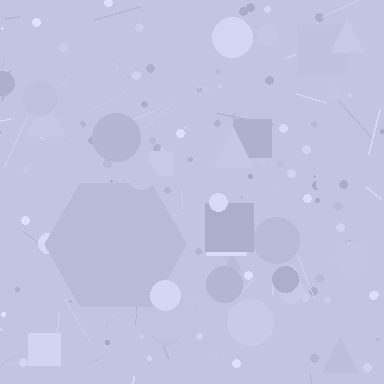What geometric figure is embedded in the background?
A hexagon is embedded in the background.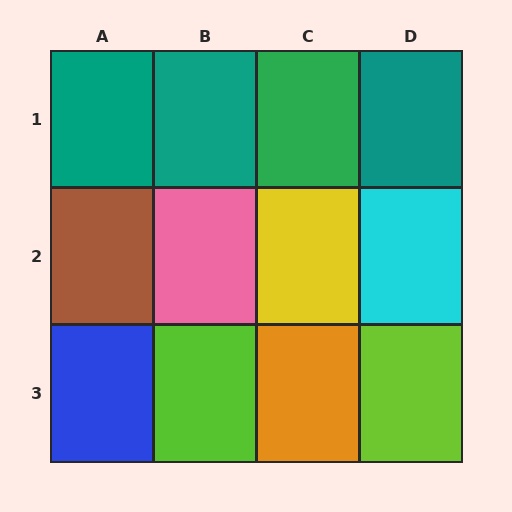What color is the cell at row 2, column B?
Pink.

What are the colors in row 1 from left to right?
Teal, teal, green, teal.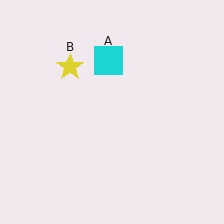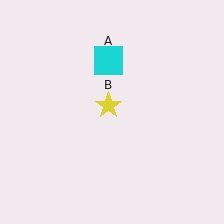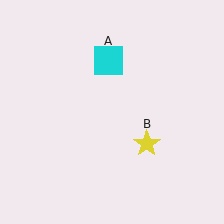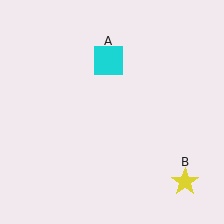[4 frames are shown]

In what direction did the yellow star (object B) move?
The yellow star (object B) moved down and to the right.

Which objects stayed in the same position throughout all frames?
Cyan square (object A) remained stationary.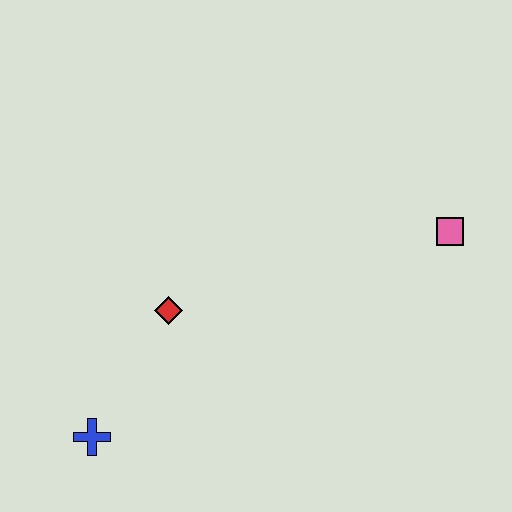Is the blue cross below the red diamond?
Yes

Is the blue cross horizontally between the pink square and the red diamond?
No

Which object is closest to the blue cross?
The red diamond is closest to the blue cross.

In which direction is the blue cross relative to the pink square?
The blue cross is to the left of the pink square.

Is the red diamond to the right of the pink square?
No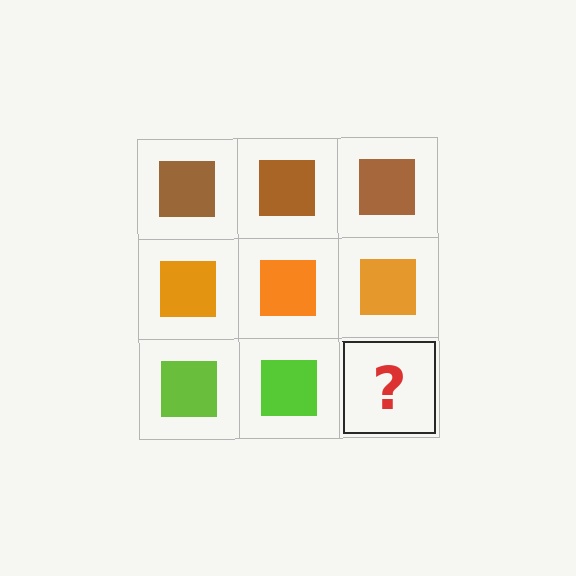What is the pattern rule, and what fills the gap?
The rule is that each row has a consistent color. The gap should be filled with a lime square.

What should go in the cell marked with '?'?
The missing cell should contain a lime square.